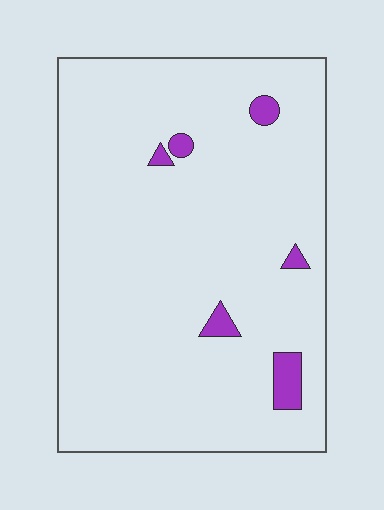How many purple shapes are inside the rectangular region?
6.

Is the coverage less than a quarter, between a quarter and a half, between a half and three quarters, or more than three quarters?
Less than a quarter.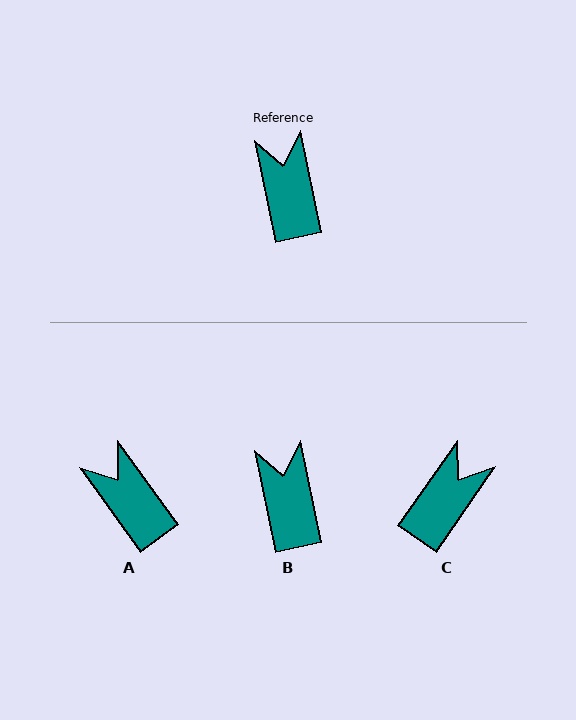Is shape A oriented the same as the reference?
No, it is off by about 24 degrees.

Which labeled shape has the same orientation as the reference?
B.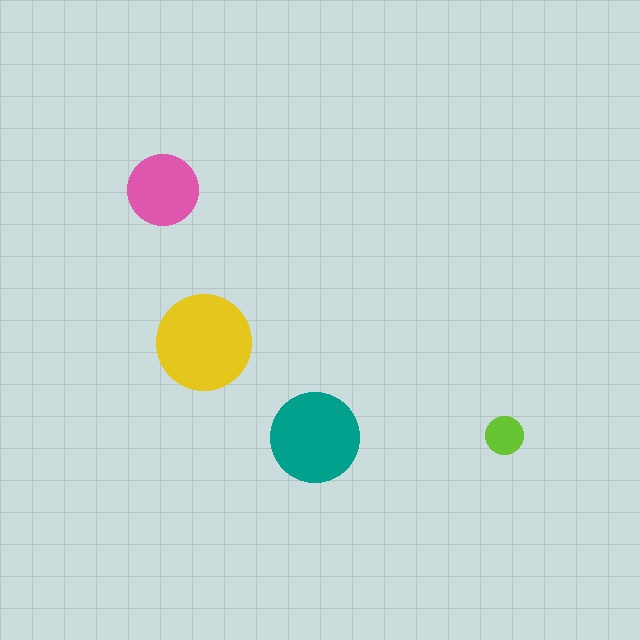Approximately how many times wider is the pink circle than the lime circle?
About 2 times wider.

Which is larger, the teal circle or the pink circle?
The teal one.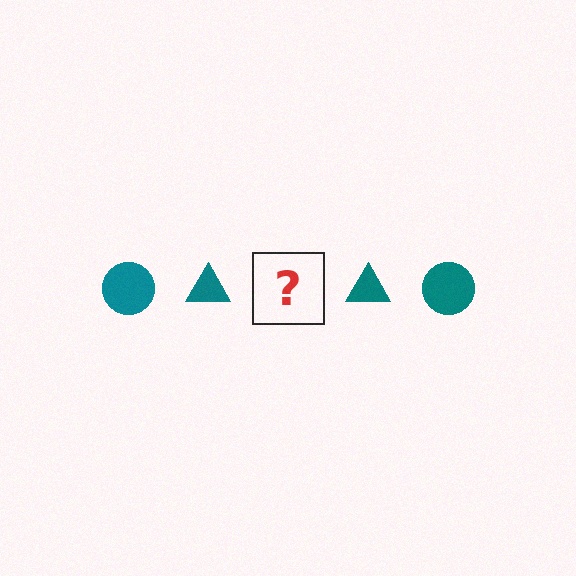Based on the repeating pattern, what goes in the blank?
The blank should be a teal circle.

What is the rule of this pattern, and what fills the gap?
The rule is that the pattern cycles through circle, triangle shapes in teal. The gap should be filled with a teal circle.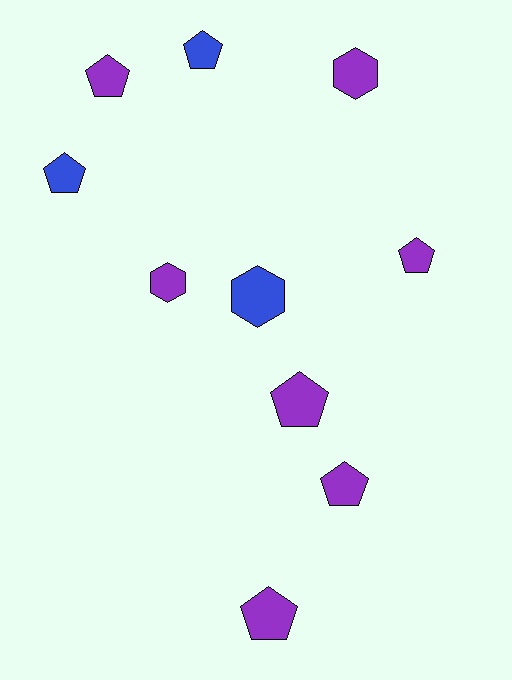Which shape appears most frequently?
Pentagon, with 7 objects.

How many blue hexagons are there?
There is 1 blue hexagon.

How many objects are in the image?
There are 10 objects.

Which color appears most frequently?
Purple, with 7 objects.